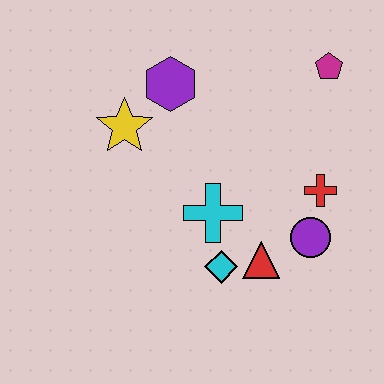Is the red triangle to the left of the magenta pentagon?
Yes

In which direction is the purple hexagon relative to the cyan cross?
The purple hexagon is above the cyan cross.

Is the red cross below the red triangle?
No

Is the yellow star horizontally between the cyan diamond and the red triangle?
No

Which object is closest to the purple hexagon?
The yellow star is closest to the purple hexagon.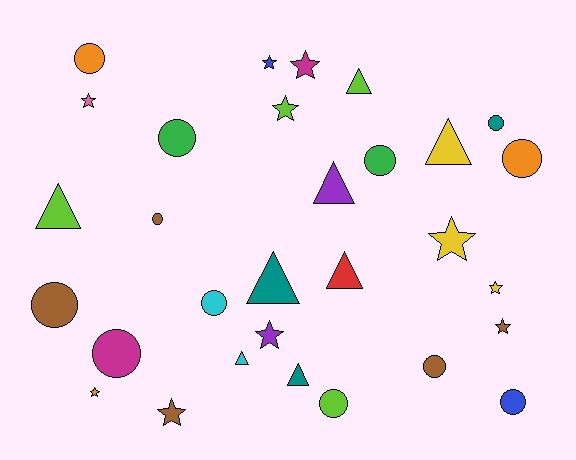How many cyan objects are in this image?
There are 2 cyan objects.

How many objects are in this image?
There are 30 objects.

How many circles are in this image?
There are 12 circles.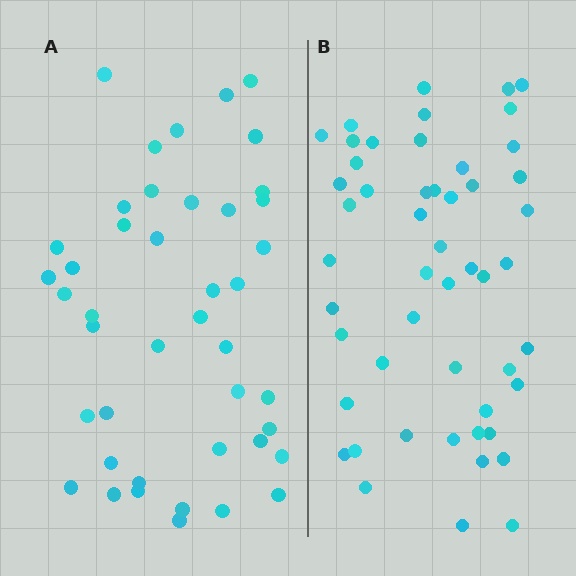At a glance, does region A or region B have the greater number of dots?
Region B (the right region) has more dots.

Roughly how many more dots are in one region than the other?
Region B has roughly 8 or so more dots than region A.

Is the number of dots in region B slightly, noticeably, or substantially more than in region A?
Region B has only slightly more — the two regions are fairly close. The ratio is roughly 1.2 to 1.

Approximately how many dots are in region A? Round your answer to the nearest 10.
About 40 dots. (The exact count is 43, which rounds to 40.)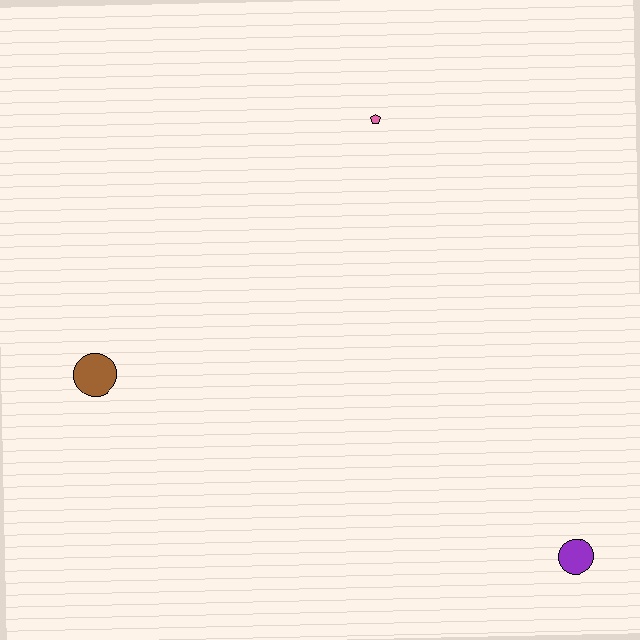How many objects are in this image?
There are 3 objects.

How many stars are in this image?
There are no stars.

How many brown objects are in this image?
There is 1 brown object.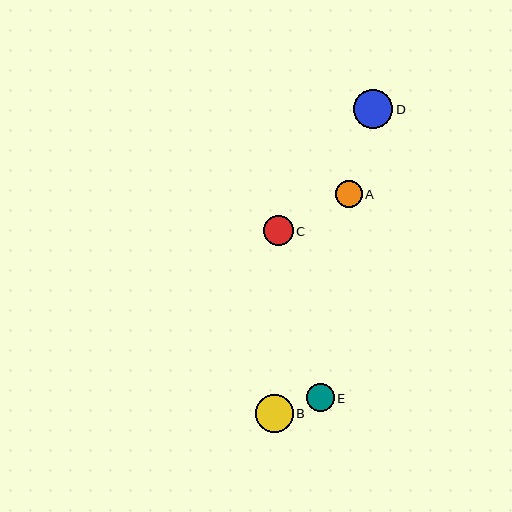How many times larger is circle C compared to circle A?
Circle C is approximately 1.1 times the size of circle A.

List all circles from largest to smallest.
From largest to smallest: D, B, C, E, A.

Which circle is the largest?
Circle D is the largest with a size of approximately 39 pixels.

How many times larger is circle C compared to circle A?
Circle C is approximately 1.1 times the size of circle A.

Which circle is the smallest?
Circle A is the smallest with a size of approximately 26 pixels.